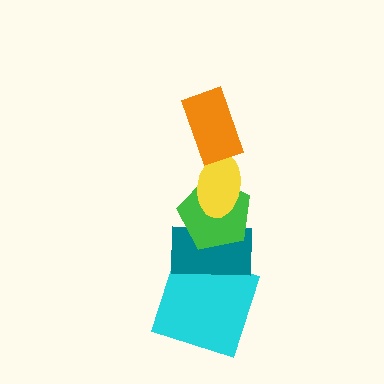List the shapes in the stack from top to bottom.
From top to bottom: the orange rectangle, the yellow ellipse, the green pentagon, the teal rectangle, the cyan square.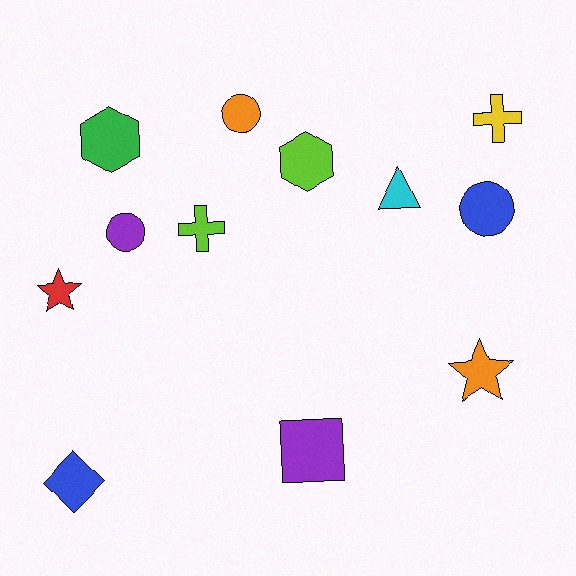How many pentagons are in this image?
There are no pentagons.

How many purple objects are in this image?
There are 2 purple objects.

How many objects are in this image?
There are 12 objects.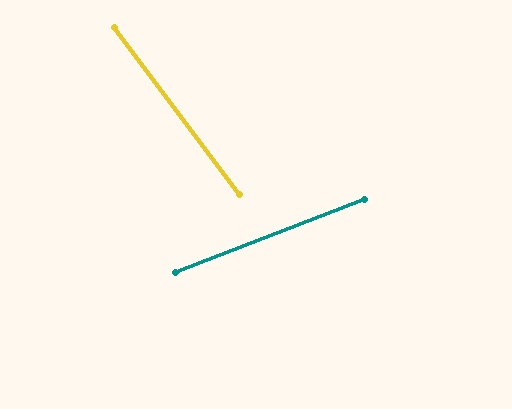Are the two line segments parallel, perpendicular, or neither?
Neither parallel nor perpendicular — they differ by about 74°.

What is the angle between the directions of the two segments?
Approximately 74 degrees.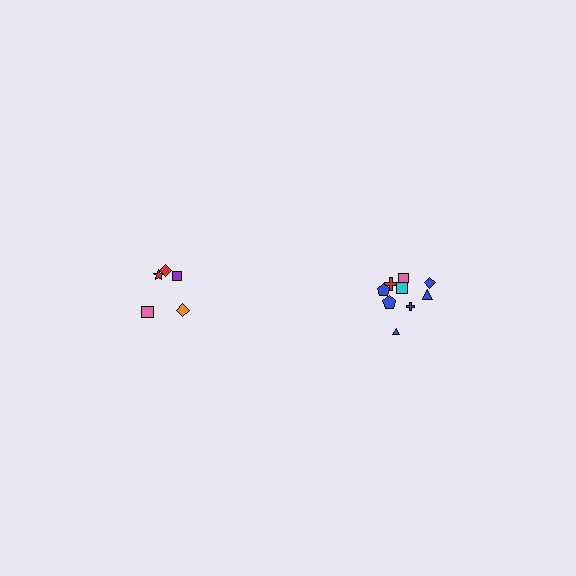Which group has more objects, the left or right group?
The right group.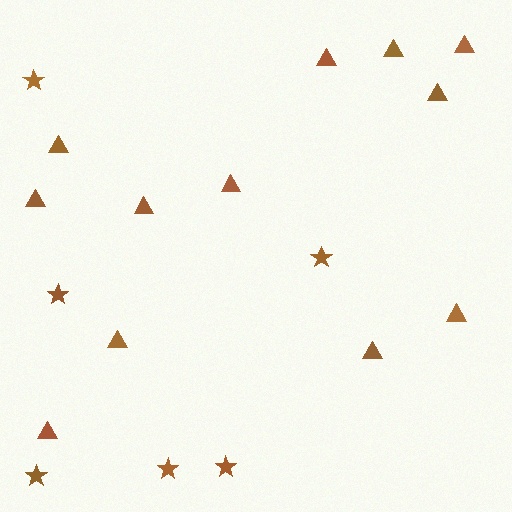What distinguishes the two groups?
There are 2 groups: one group of triangles (12) and one group of stars (6).